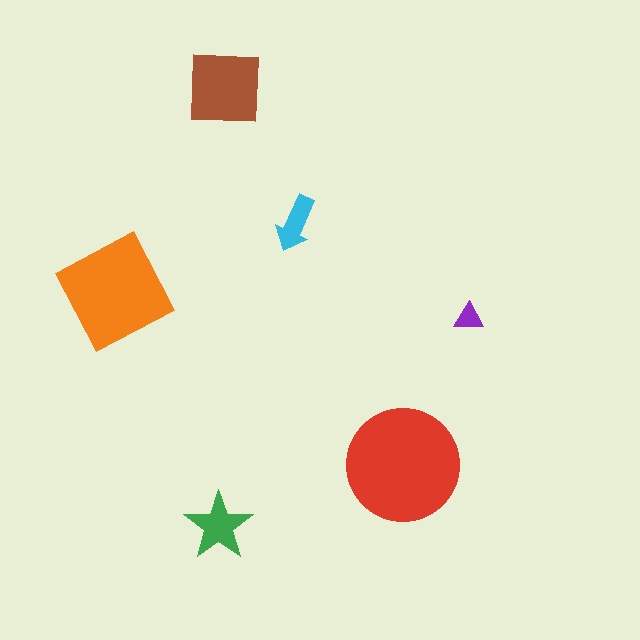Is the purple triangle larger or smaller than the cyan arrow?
Smaller.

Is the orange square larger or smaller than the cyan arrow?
Larger.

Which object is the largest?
The red circle.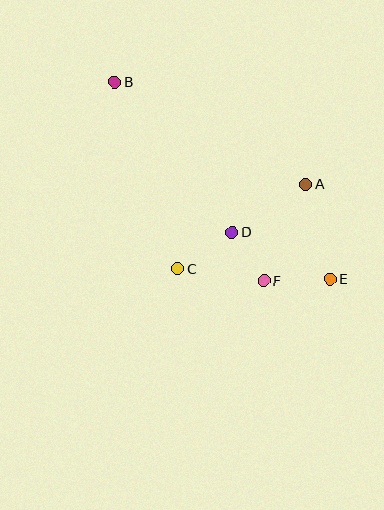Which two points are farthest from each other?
Points B and E are farthest from each other.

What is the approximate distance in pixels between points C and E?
The distance between C and E is approximately 153 pixels.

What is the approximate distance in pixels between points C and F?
The distance between C and F is approximately 87 pixels.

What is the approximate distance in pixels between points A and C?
The distance between A and C is approximately 154 pixels.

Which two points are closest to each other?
Points D and F are closest to each other.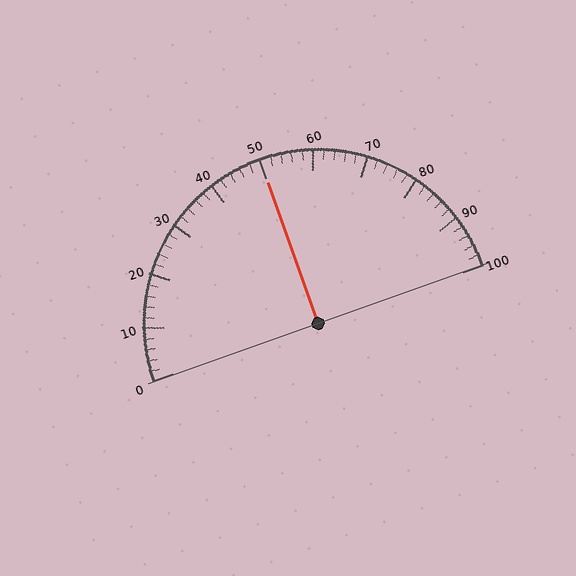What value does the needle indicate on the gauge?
The needle indicates approximately 50.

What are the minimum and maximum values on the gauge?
The gauge ranges from 0 to 100.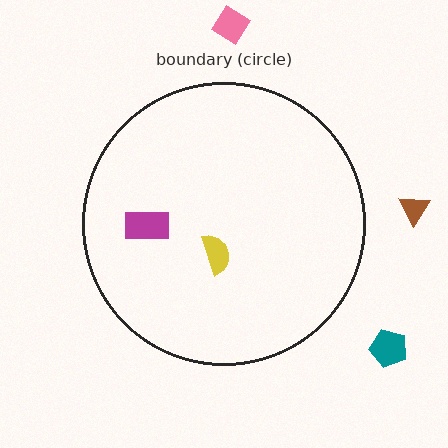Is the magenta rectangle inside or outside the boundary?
Inside.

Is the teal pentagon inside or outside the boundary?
Outside.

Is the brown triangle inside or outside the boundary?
Outside.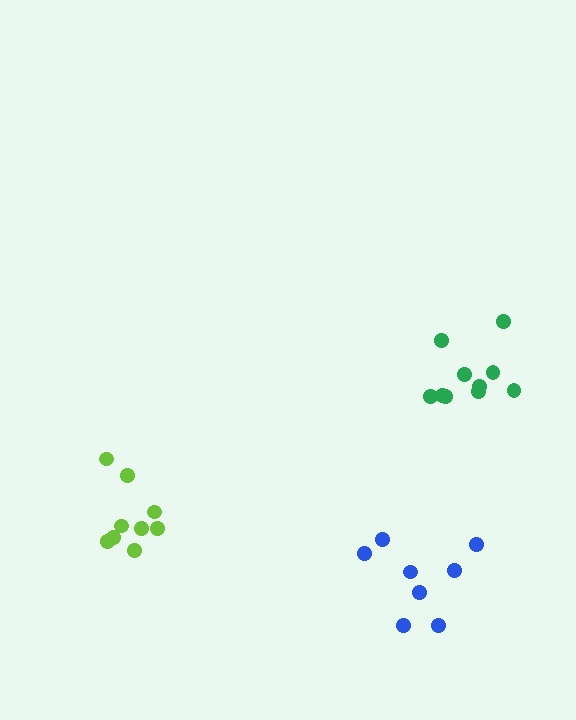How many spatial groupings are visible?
There are 3 spatial groupings.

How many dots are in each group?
Group 1: 9 dots, Group 2: 10 dots, Group 3: 9 dots (28 total).